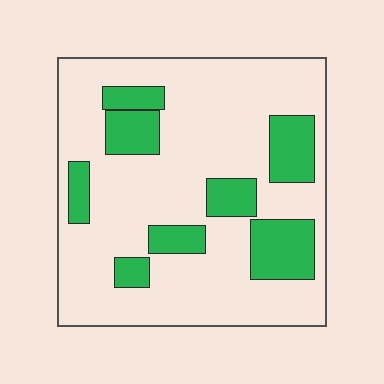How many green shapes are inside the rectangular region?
8.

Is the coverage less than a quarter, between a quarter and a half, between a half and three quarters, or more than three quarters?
Less than a quarter.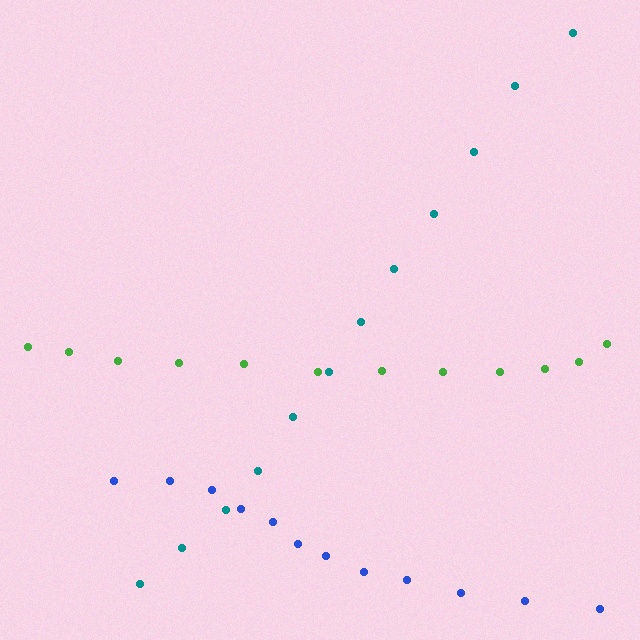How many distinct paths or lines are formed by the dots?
There are 3 distinct paths.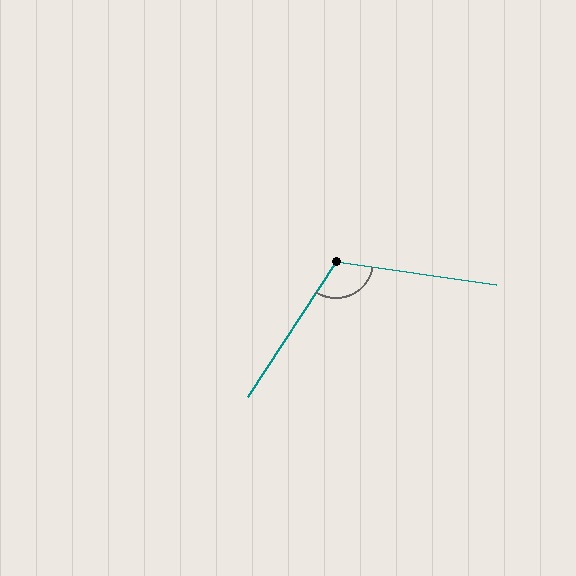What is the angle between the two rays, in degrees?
Approximately 115 degrees.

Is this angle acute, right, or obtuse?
It is obtuse.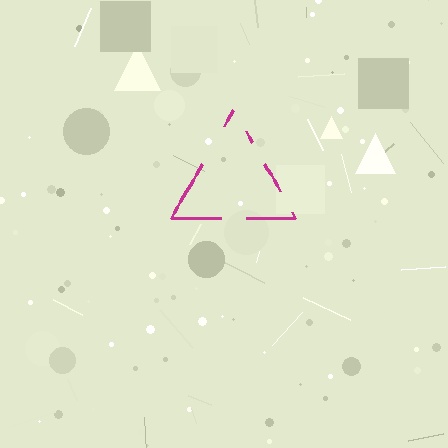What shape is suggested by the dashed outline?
The dashed outline suggests a triangle.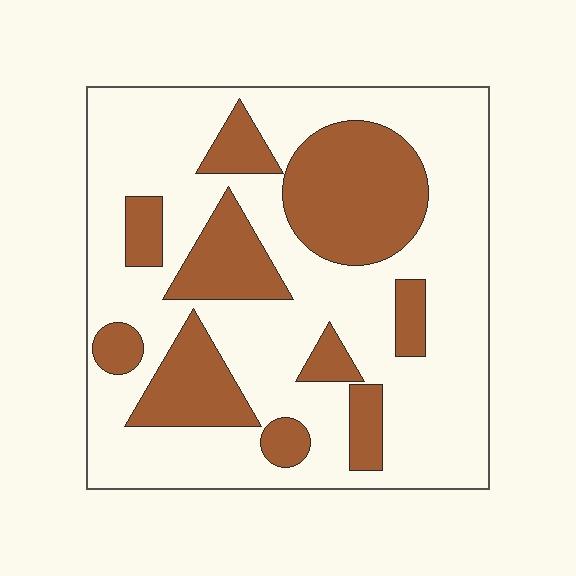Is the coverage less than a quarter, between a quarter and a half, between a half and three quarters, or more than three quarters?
Between a quarter and a half.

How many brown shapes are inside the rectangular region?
10.